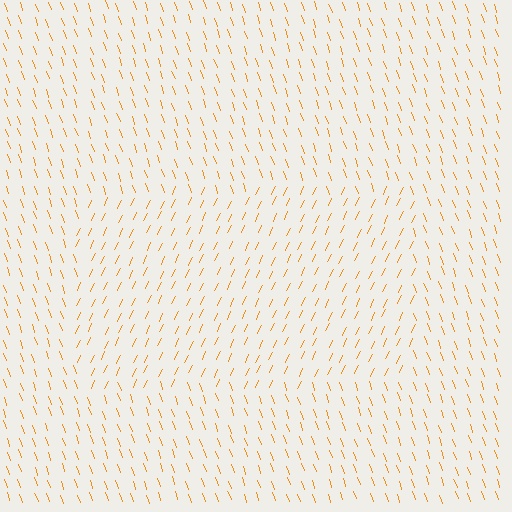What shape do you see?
I see a rectangle.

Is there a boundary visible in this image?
Yes, there is a texture boundary formed by a change in line orientation.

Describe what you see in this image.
The image is filled with small orange line segments. A rectangle region in the image has lines oriented differently from the surrounding lines, creating a visible texture boundary.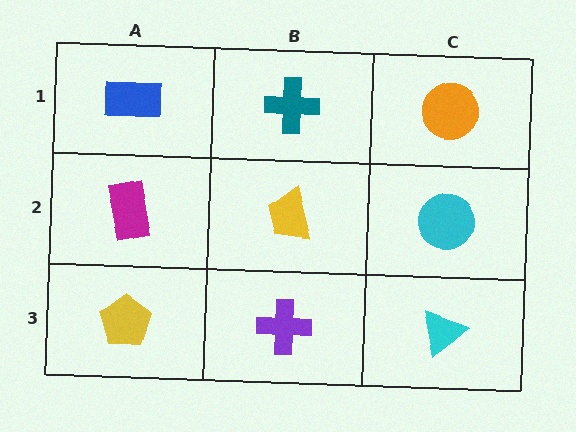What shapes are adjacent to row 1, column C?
A cyan circle (row 2, column C), a teal cross (row 1, column B).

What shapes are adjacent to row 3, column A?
A magenta rectangle (row 2, column A), a purple cross (row 3, column B).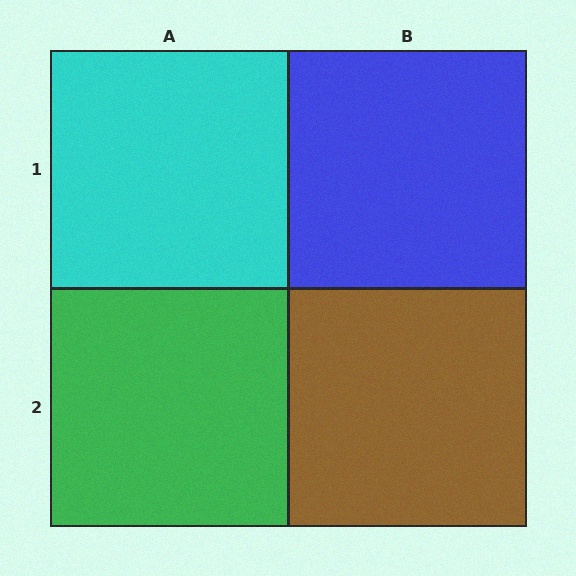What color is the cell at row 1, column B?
Blue.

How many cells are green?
1 cell is green.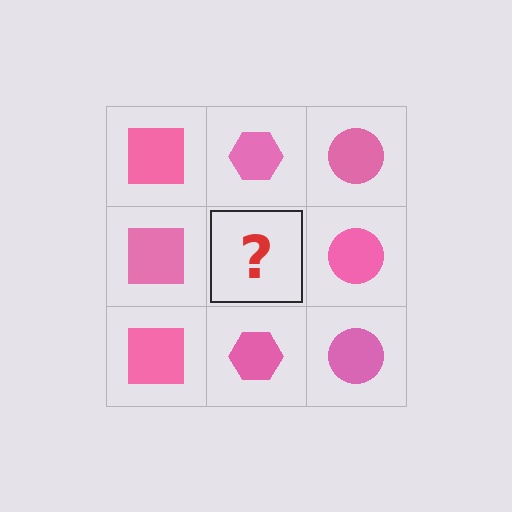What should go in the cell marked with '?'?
The missing cell should contain a pink hexagon.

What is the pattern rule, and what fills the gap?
The rule is that each column has a consistent shape. The gap should be filled with a pink hexagon.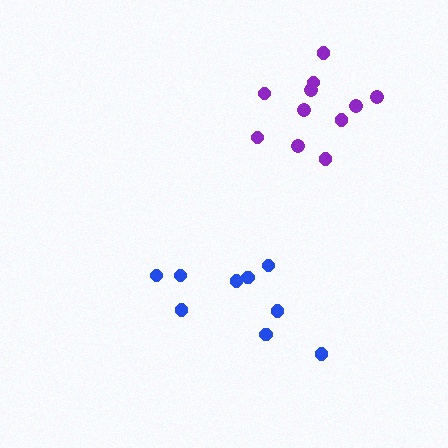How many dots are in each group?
Group 1: 9 dots, Group 2: 11 dots (20 total).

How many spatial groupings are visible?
There are 2 spatial groupings.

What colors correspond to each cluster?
The clusters are colored: blue, purple.